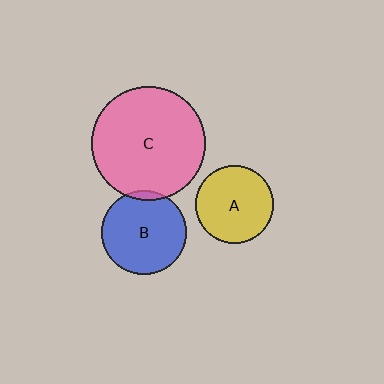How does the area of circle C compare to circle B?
Approximately 1.8 times.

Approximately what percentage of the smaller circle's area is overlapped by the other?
Approximately 5%.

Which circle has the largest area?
Circle C (pink).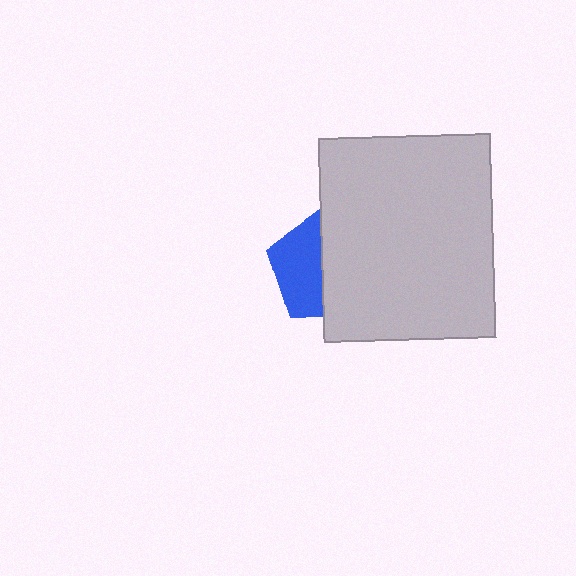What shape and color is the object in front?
The object in front is a light gray rectangle.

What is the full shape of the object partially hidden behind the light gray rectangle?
The partially hidden object is a blue pentagon.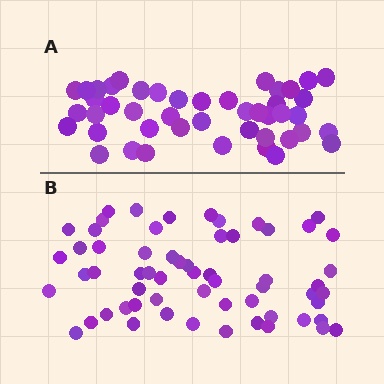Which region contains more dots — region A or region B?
Region B (the bottom region) has more dots.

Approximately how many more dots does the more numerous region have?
Region B has approximately 15 more dots than region A.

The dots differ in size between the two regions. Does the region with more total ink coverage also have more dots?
No. Region A has more total ink coverage because its dots are larger, but region B actually contains more individual dots. Total area can be misleading — the number of items is what matters here.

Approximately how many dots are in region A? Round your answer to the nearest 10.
About 40 dots. (The exact count is 45, which rounds to 40.)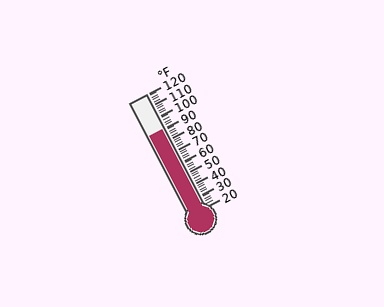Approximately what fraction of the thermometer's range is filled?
The thermometer is filled to approximately 70% of its range.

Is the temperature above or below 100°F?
The temperature is below 100°F.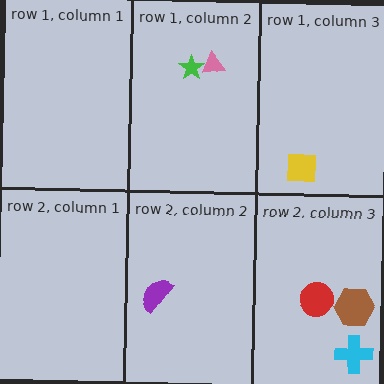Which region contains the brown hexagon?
The row 2, column 3 region.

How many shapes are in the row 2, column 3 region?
3.